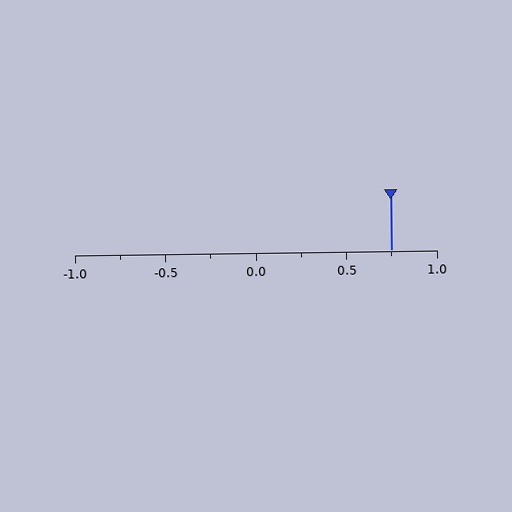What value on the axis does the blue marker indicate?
The marker indicates approximately 0.75.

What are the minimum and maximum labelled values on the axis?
The axis runs from -1.0 to 1.0.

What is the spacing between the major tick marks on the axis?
The major ticks are spaced 0.5 apart.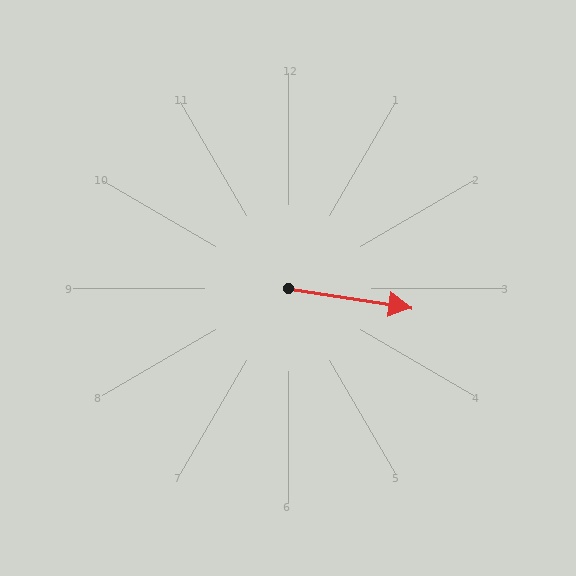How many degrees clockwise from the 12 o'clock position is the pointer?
Approximately 99 degrees.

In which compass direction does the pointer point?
East.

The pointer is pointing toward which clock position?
Roughly 3 o'clock.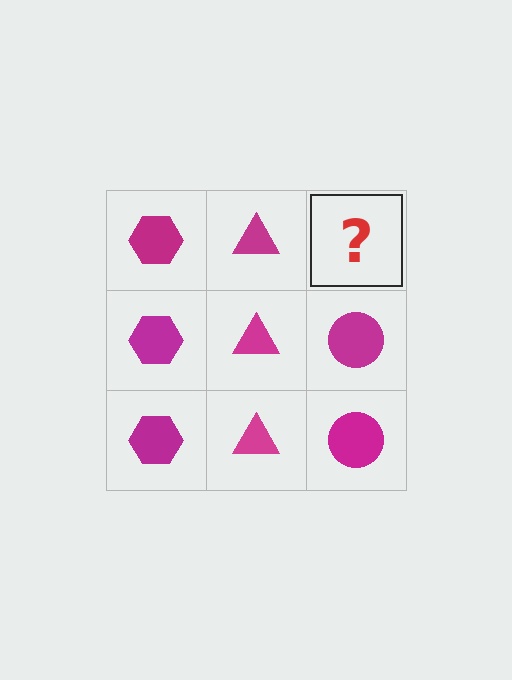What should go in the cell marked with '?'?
The missing cell should contain a magenta circle.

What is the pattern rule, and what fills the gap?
The rule is that each column has a consistent shape. The gap should be filled with a magenta circle.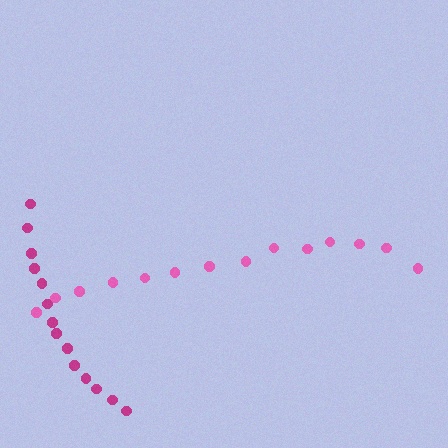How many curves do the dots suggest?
There are 2 distinct paths.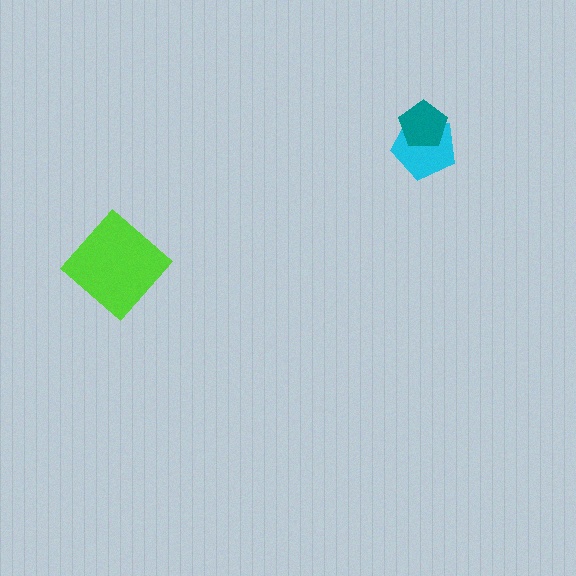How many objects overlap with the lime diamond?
0 objects overlap with the lime diamond.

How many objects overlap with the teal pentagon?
1 object overlaps with the teal pentagon.